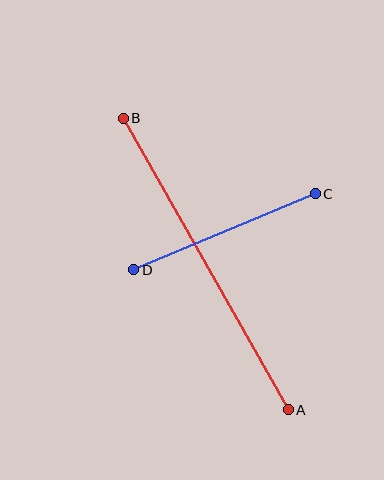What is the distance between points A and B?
The distance is approximately 335 pixels.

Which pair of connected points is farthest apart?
Points A and B are farthest apart.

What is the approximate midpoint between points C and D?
The midpoint is at approximately (224, 232) pixels.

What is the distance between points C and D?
The distance is approximately 197 pixels.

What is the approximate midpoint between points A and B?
The midpoint is at approximately (206, 264) pixels.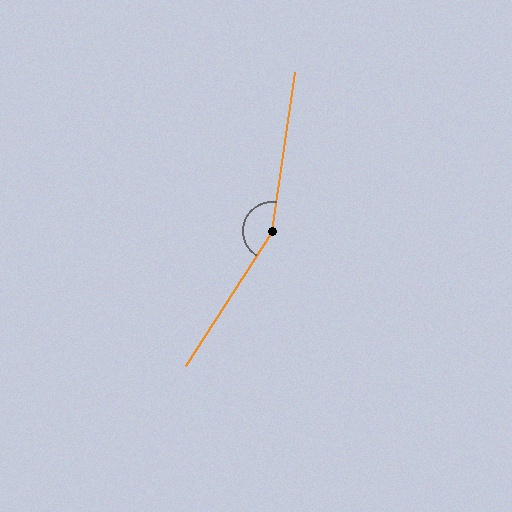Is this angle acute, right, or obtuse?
It is obtuse.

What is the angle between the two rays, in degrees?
Approximately 156 degrees.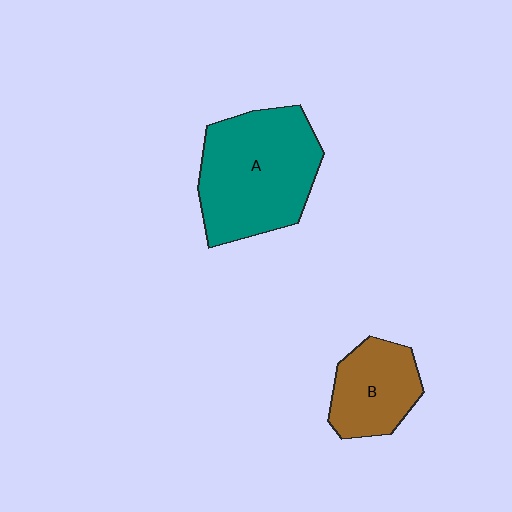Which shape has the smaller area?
Shape B (brown).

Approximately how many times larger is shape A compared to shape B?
Approximately 1.8 times.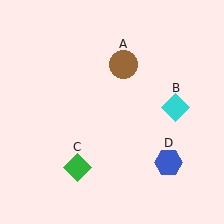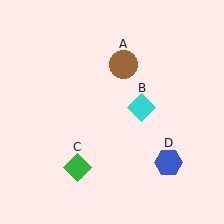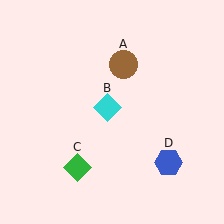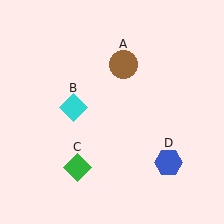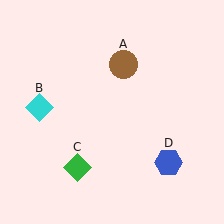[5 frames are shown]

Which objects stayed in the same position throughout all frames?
Brown circle (object A) and green diamond (object C) and blue hexagon (object D) remained stationary.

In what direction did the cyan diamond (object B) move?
The cyan diamond (object B) moved left.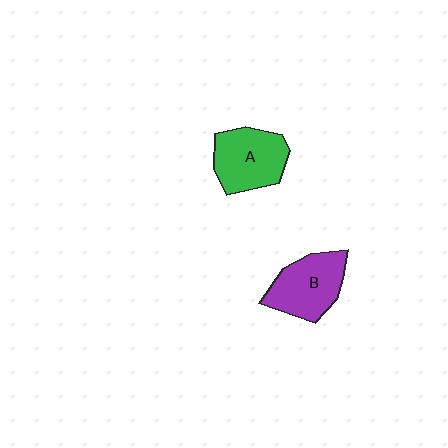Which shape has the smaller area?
Shape B (purple).